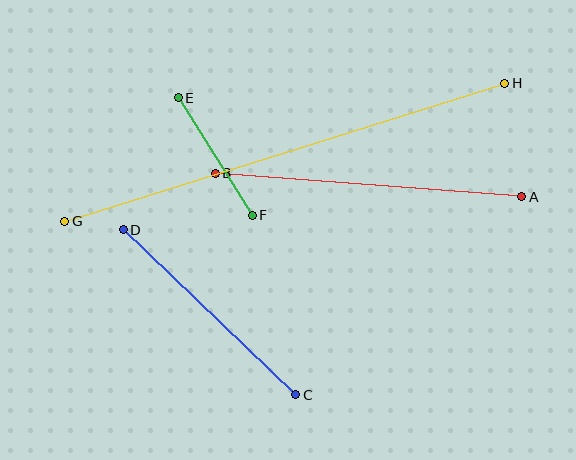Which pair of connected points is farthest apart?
Points G and H are farthest apart.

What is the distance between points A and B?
The distance is approximately 307 pixels.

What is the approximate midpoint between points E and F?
The midpoint is at approximately (215, 156) pixels.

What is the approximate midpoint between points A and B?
The midpoint is at approximately (368, 185) pixels.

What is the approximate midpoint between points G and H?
The midpoint is at approximately (285, 152) pixels.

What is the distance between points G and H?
The distance is approximately 461 pixels.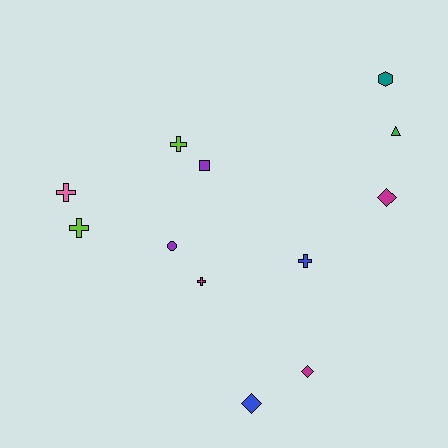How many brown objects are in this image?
There are no brown objects.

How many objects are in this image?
There are 12 objects.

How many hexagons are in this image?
There is 1 hexagon.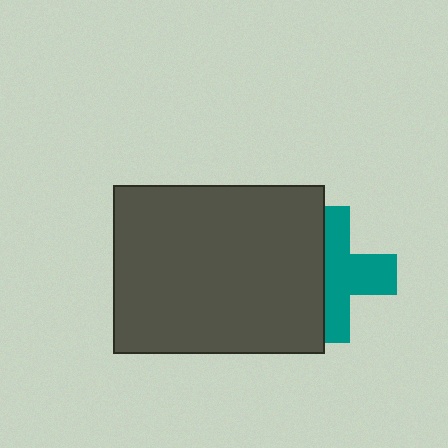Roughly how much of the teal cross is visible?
About half of it is visible (roughly 54%).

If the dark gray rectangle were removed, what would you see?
You would see the complete teal cross.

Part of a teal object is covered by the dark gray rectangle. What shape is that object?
It is a cross.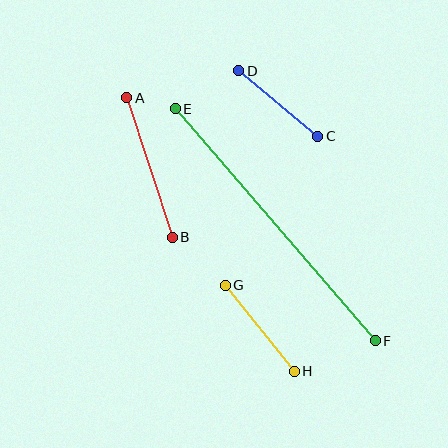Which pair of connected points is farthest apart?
Points E and F are farthest apart.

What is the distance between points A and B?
The distance is approximately 147 pixels.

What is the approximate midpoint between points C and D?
The midpoint is at approximately (278, 104) pixels.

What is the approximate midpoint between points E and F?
The midpoint is at approximately (275, 225) pixels.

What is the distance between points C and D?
The distance is approximately 103 pixels.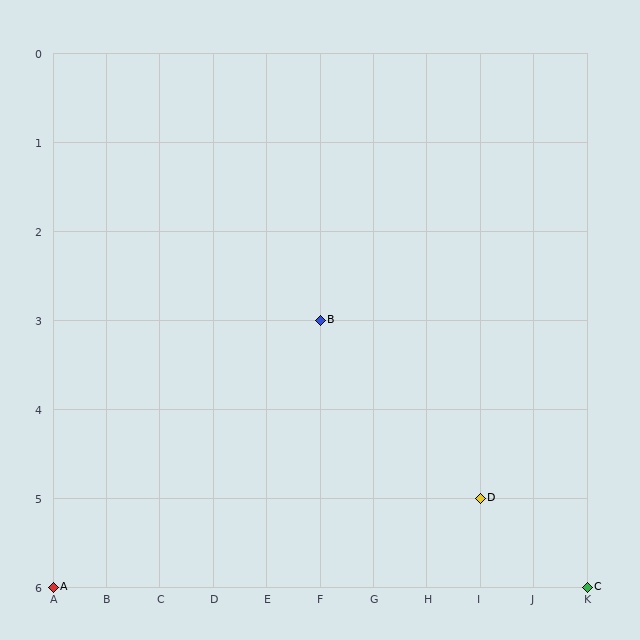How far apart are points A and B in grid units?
Points A and B are 5 columns and 3 rows apart (about 5.8 grid units diagonally).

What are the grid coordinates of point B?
Point B is at grid coordinates (F, 3).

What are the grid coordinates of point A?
Point A is at grid coordinates (A, 6).